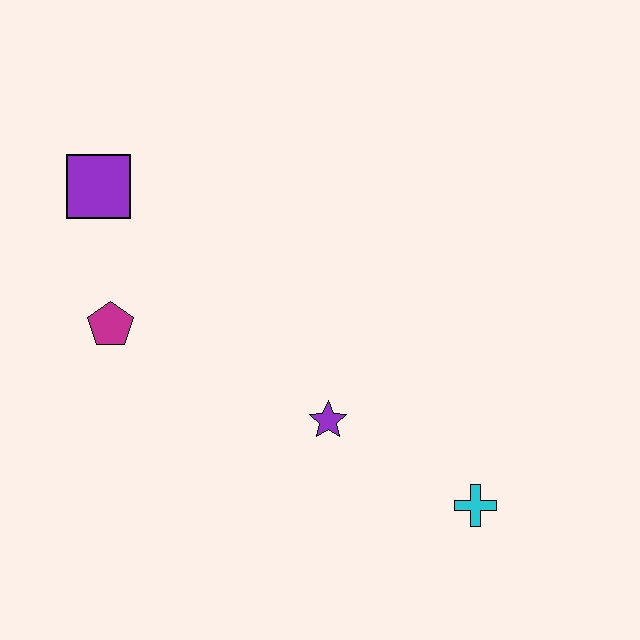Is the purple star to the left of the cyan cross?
Yes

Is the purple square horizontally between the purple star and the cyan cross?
No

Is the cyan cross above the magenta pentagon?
No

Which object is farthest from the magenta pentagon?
The cyan cross is farthest from the magenta pentagon.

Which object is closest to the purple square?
The magenta pentagon is closest to the purple square.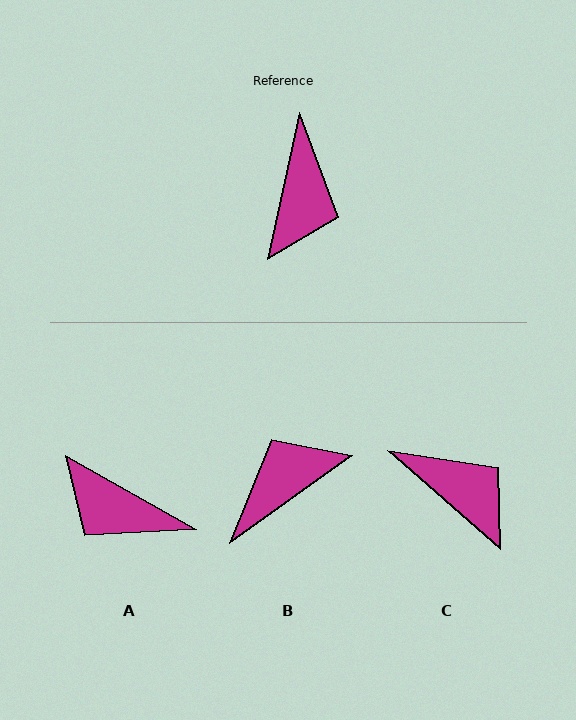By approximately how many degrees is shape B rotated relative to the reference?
Approximately 138 degrees counter-clockwise.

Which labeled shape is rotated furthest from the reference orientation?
B, about 138 degrees away.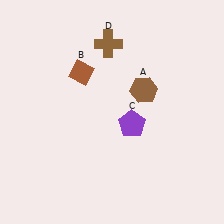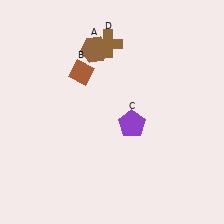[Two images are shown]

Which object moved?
The brown hexagon (A) moved left.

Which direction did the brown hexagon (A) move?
The brown hexagon (A) moved left.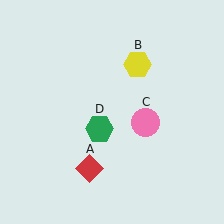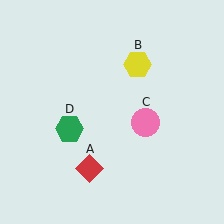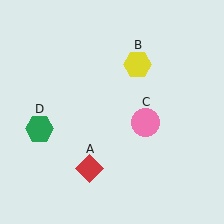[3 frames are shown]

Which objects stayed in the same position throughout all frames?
Red diamond (object A) and yellow hexagon (object B) and pink circle (object C) remained stationary.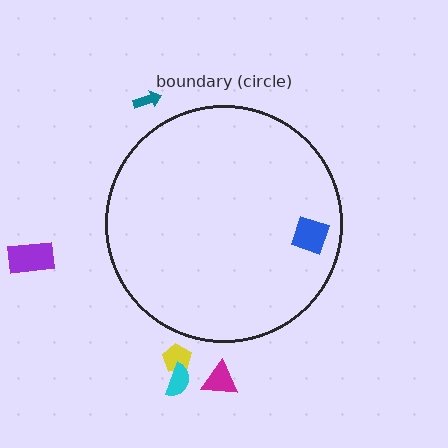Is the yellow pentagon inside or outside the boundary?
Outside.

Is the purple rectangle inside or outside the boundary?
Outside.